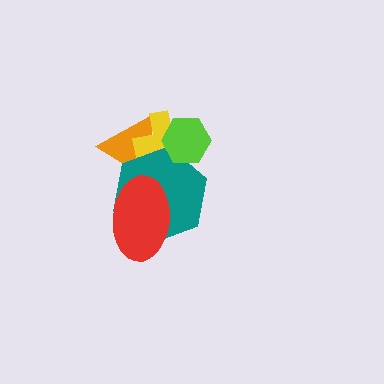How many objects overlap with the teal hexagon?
4 objects overlap with the teal hexagon.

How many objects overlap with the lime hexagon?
3 objects overlap with the lime hexagon.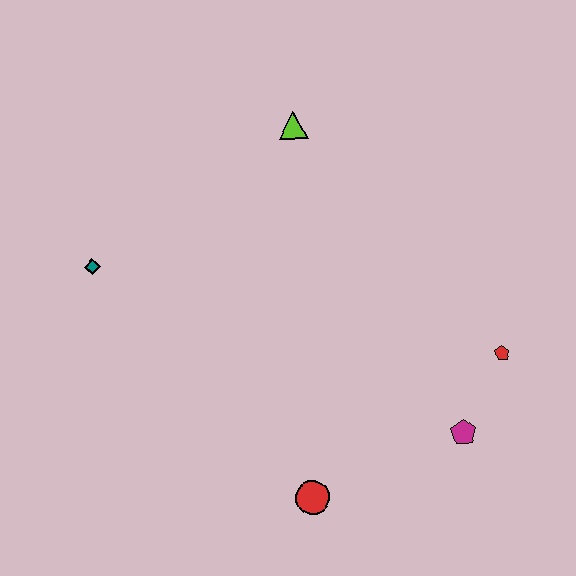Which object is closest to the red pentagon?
The magenta pentagon is closest to the red pentagon.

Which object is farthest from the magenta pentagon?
The teal diamond is farthest from the magenta pentagon.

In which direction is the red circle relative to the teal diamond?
The red circle is below the teal diamond.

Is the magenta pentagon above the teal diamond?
No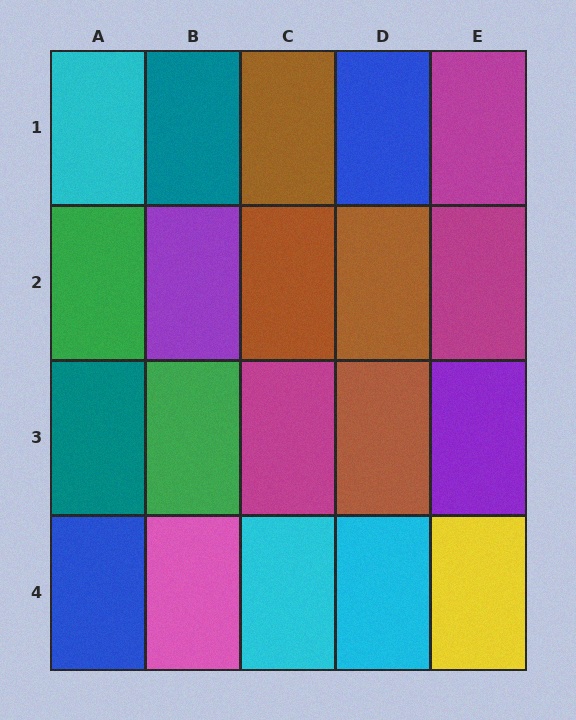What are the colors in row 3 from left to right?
Teal, green, magenta, brown, purple.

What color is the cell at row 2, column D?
Brown.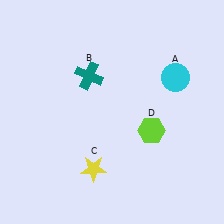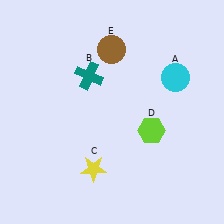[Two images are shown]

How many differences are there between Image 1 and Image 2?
There is 1 difference between the two images.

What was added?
A brown circle (E) was added in Image 2.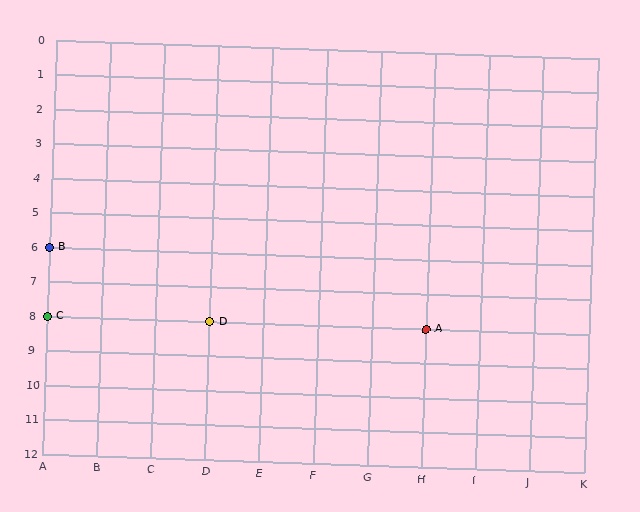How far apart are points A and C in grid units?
Points A and C are 7 columns apart.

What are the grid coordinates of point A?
Point A is at grid coordinates (H, 8).